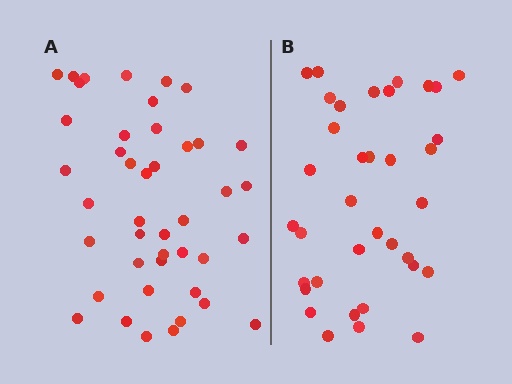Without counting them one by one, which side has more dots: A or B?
Region A (the left region) has more dots.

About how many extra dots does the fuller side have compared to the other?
Region A has roughly 8 or so more dots than region B.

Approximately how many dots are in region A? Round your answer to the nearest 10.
About 40 dots. (The exact count is 43, which rounds to 40.)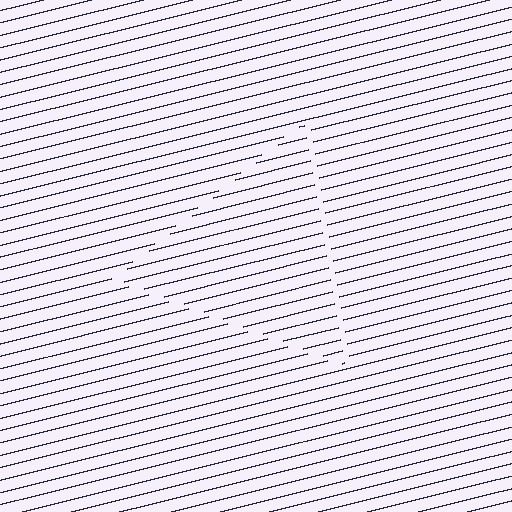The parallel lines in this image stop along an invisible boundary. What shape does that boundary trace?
An illusory triangle. The interior of the shape contains the same grating, shifted by half a period — the contour is defined by the phase discontinuity where line-ends from the inner and outer gratings abut.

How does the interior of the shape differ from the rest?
The interior of the shape contains the same grating, shifted by half a period — the contour is defined by the phase discontinuity where line-ends from the inner and outer gratings abut.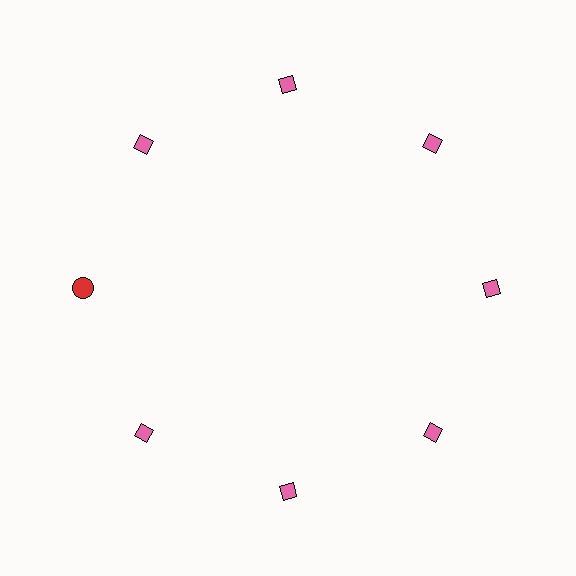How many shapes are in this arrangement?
There are 8 shapes arranged in a ring pattern.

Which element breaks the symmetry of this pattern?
The red circle at roughly the 9 o'clock position breaks the symmetry. All other shapes are pink diamonds.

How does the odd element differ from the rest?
It differs in both color (red instead of pink) and shape (circle instead of diamond).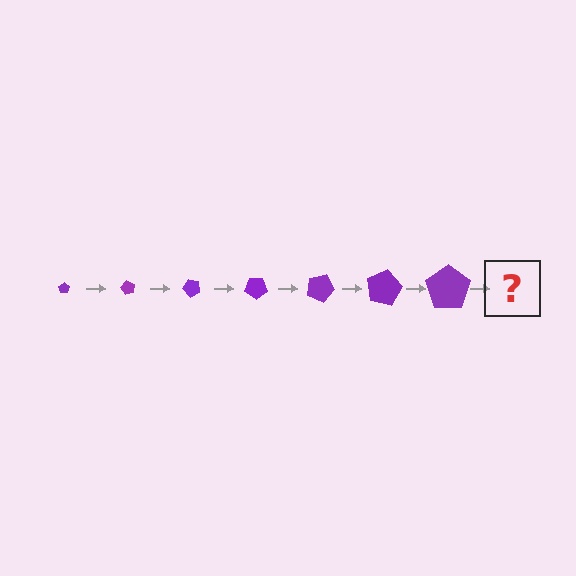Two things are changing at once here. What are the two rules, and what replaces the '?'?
The two rules are that the pentagon grows larger each step and it rotates 60 degrees each step. The '?' should be a pentagon, larger than the previous one and rotated 420 degrees from the start.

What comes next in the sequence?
The next element should be a pentagon, larger than the previous one and rotated 420 degrees from the start.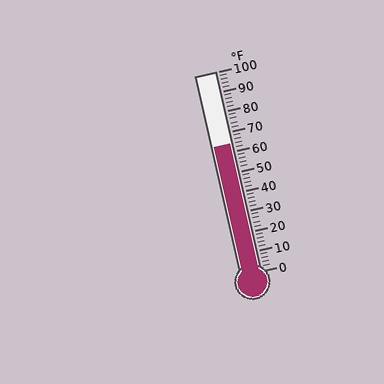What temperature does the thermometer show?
The thermometer shows approximately 64°F.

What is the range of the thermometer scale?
The thermometer scale ranges from 0°F to 100°F.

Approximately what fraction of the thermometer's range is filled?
The thermometer is filled to approximately 65% of its range.